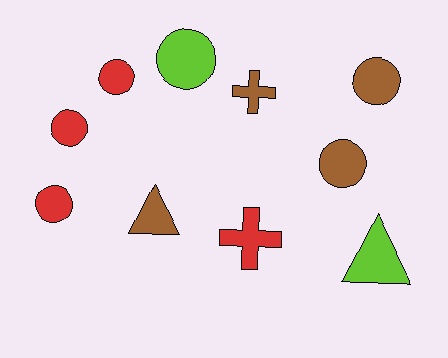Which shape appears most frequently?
Circle, with 6 objects.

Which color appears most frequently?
Red, with 4 objects.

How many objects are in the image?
There are 10 objects.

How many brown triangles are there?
There is 1 brown triangle.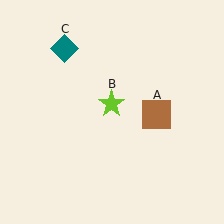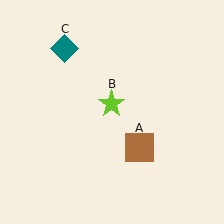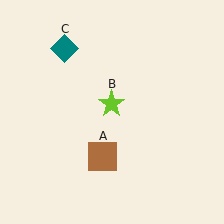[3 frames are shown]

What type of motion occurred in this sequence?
The brown square (object A) rotated clockwise around the center of the scene.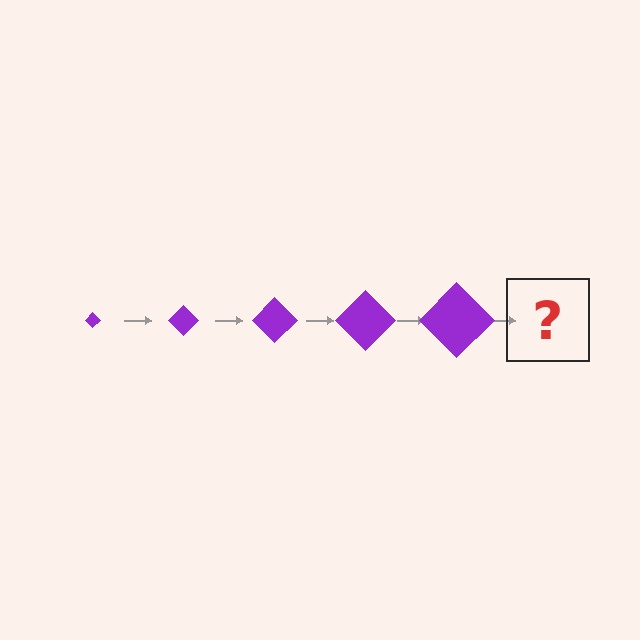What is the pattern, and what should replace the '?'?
The pattern is that the diamond gets progressively larger each step. The '?' should be a purple diamond, larger than the previous one.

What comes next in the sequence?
The next element should be a purple diamond, larger than the previous one.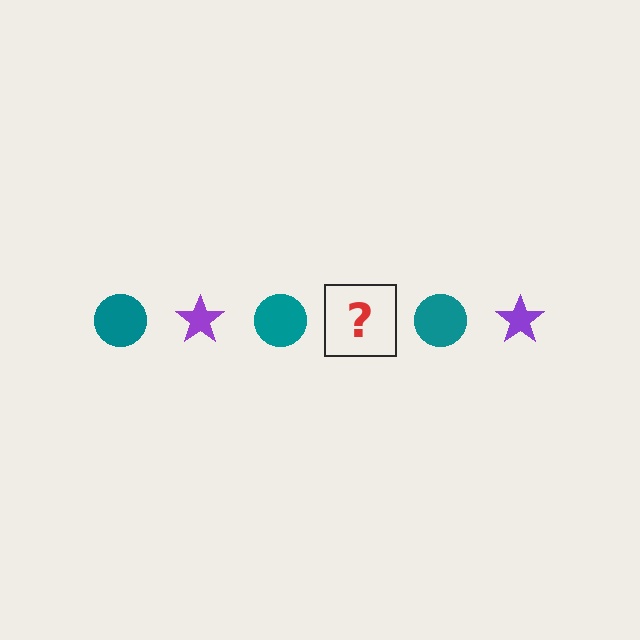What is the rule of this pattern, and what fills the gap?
The rule is that the pattern alternates between teal circle and purple star. The gap should be filled with a purple star.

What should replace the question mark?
The question mark should be replaced with a purple star.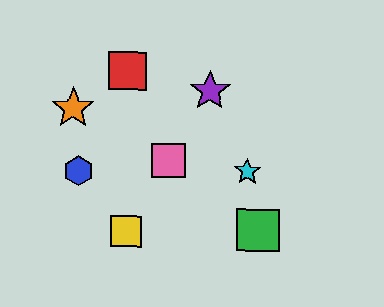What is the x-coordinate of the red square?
The red square is at x≈127.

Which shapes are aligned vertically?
The red square, the yellow square are aligned vertically.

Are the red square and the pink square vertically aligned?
No, the red square is at x≈127 and the pink square is at x≈169.